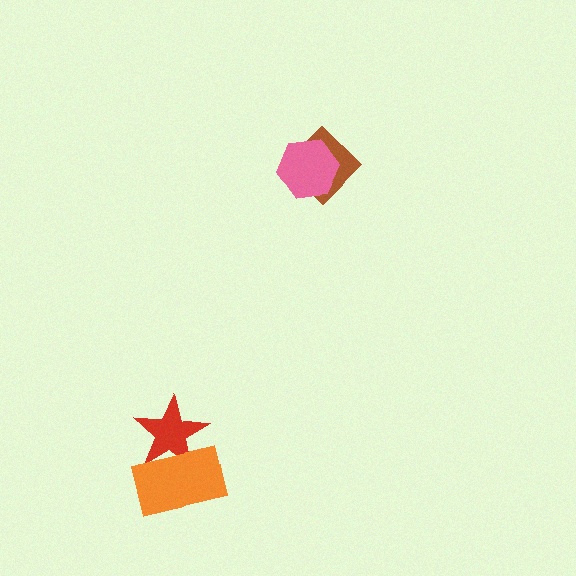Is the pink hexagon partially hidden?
No, no other shape covers it.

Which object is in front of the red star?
The orange rectangle is in front of the red star.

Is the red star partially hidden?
Yes, it is partially covered by another shape.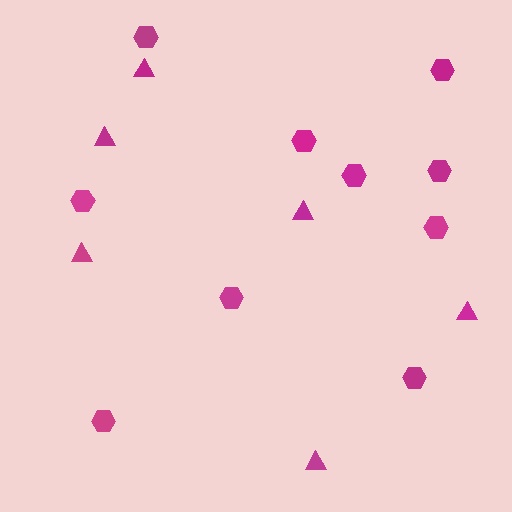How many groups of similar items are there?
There are 2 groups: one group of triangles (6) and one group of hexagons (10).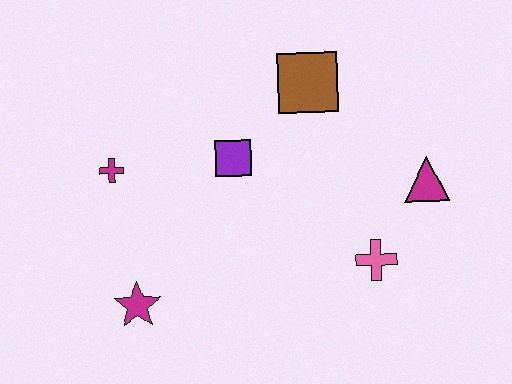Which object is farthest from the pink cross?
The magenta cross is farthest from the pink cross.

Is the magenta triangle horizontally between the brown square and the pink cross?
No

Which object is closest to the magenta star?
The magenta cross is closest to the magenta star.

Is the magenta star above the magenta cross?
No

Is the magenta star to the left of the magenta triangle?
Yes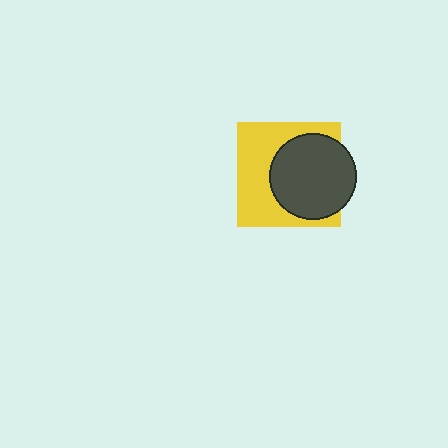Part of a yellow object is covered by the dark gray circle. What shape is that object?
It is a square.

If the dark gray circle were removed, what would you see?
You would see the complete yellow square.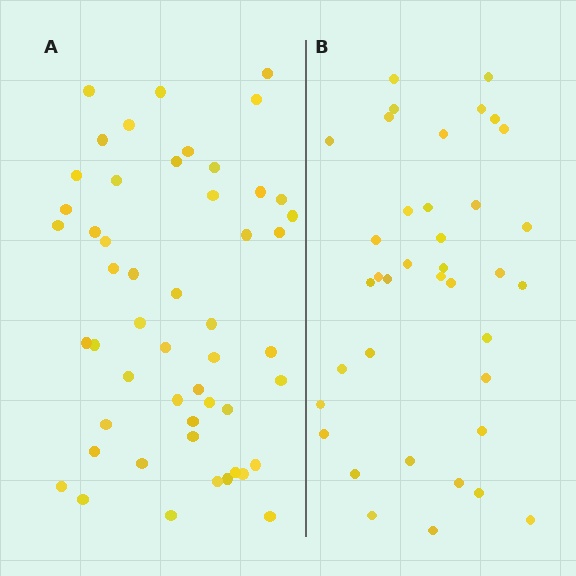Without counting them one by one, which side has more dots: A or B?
Region A (the left region) has more dots.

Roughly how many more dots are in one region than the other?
Region A has approximately 15 more dots than region B.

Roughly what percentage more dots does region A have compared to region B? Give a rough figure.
About 35% more.